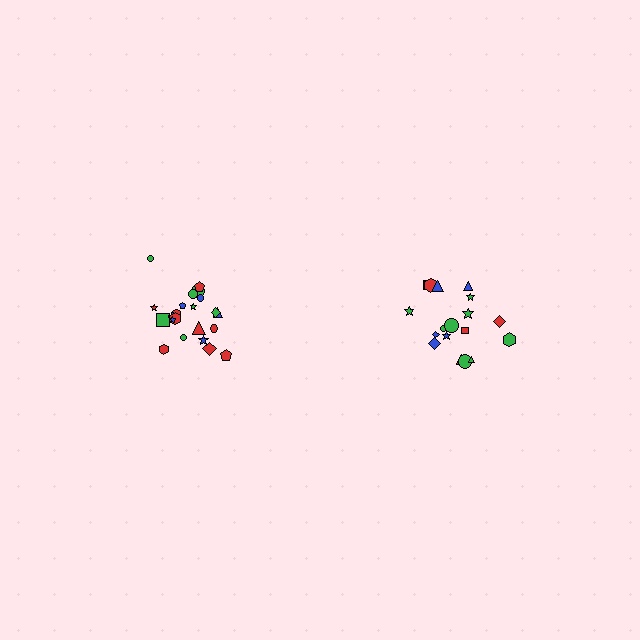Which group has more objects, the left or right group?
The left group.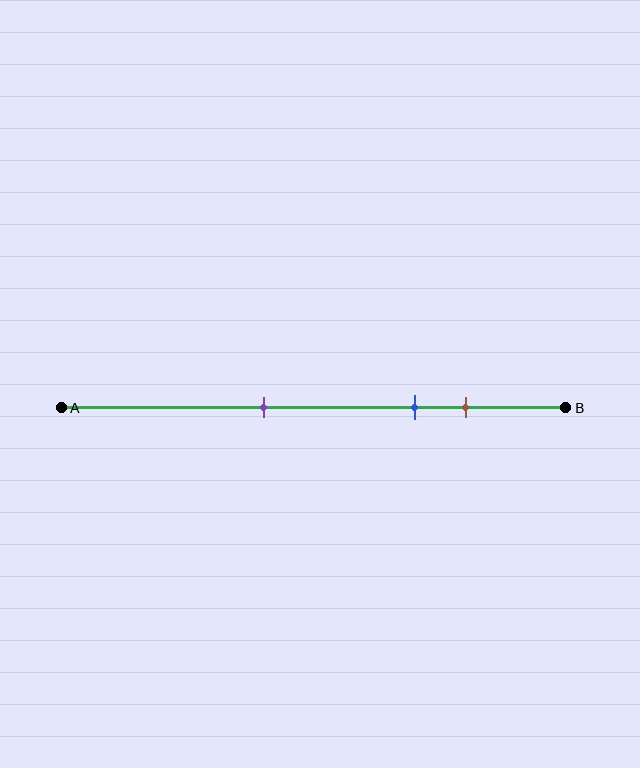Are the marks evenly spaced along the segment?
No, the marks are not evenly spaced.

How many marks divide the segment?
There are 3 marks dividing the segment.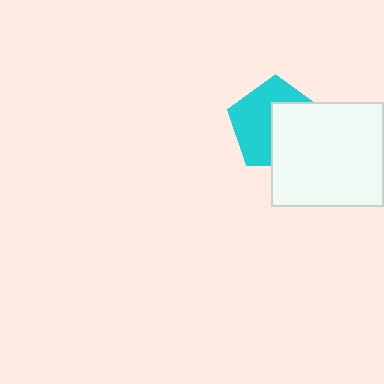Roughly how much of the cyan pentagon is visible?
About half of it is visible (roughly 54%).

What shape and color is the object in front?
The object in front is a white rectangle.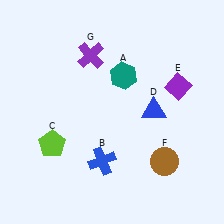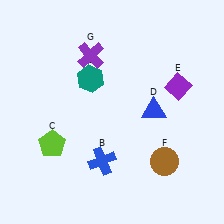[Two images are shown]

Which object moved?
The teal hexagon (A) moved left.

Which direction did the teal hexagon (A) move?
The teal hexagon (A) moved left.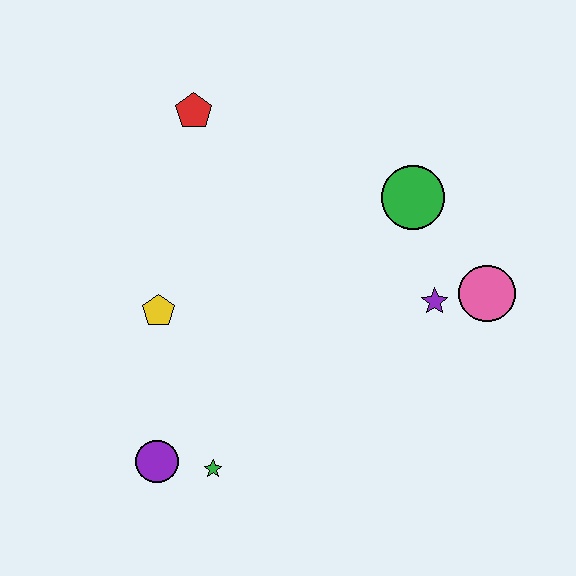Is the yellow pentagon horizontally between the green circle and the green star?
No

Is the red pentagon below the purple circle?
No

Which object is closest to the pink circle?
The purple star is closest to the pink circle.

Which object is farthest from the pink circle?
The purple circle is farthest from the pink circle.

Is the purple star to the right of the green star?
Yes